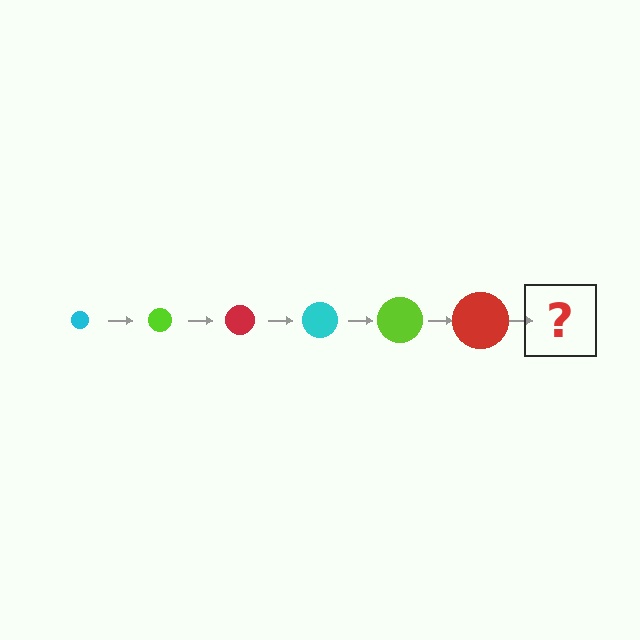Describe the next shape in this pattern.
It should be a cyan circle, larger than the previous one.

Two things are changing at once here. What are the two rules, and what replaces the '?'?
The two rules are that the circle grows larger each step and the color cycles through cyan, lime, and red. The '?' should be a cyan circle, larger than the previous one.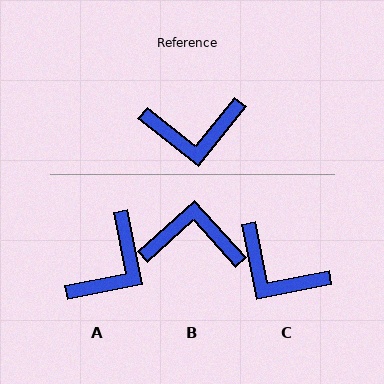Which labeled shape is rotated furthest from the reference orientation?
B, about 170 degrees away.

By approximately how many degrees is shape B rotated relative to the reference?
Approximately 170 degrees counter-clockwise.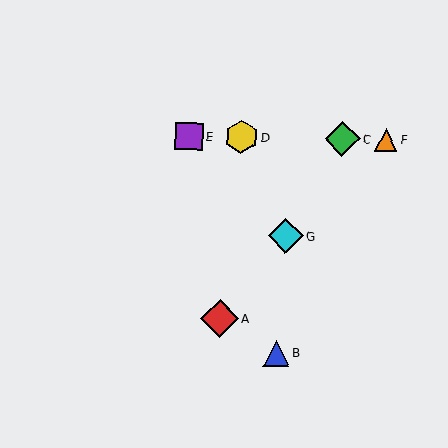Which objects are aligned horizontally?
Objects C, D, E, F are aligned horizontally.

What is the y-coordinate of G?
Object G is at y≈236.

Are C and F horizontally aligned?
Yes, both are at y≈139.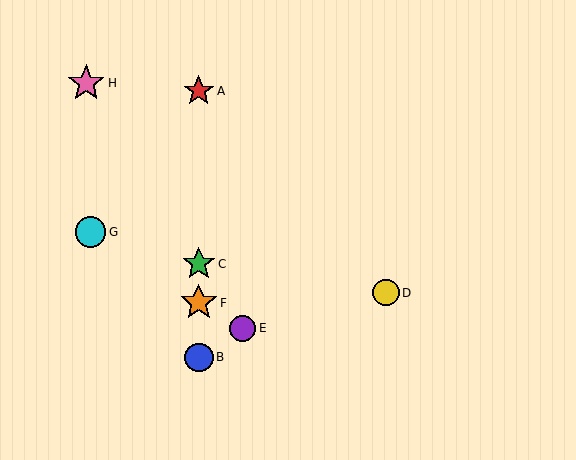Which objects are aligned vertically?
Objects A, B, C, F are aligned vertically.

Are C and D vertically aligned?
No, C is at x≈199 and D is at x≈386.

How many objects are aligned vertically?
4 objects (A, B, C, F) are aligned vertically.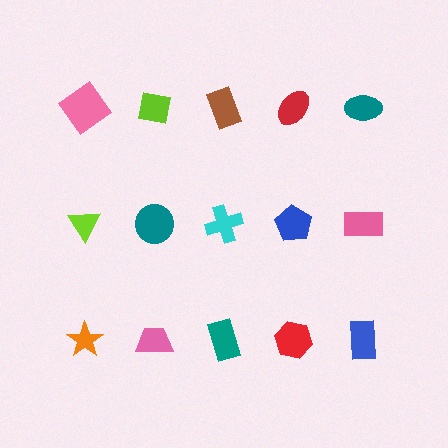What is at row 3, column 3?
A teal rectangle.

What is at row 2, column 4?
A blue pentagon.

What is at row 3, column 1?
An orange star.